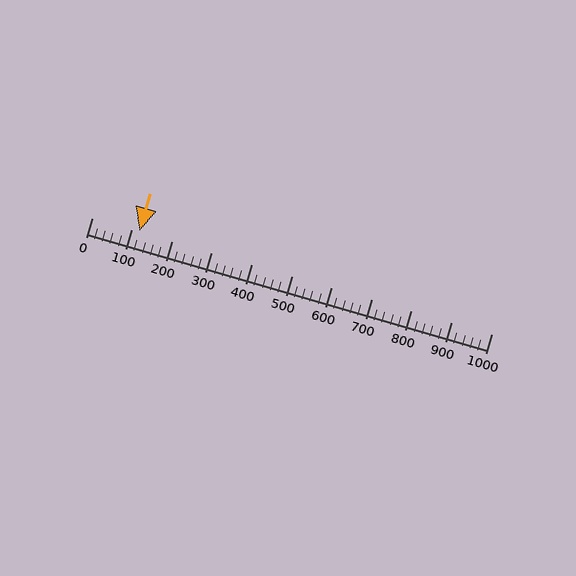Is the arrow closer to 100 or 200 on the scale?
The arrow is closer to 100.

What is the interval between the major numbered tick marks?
The major tick marks are spaced 100 units apart.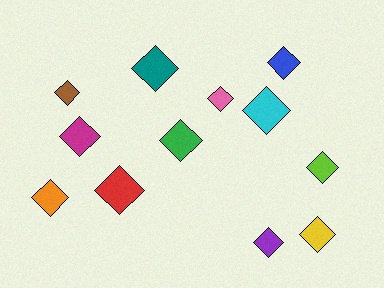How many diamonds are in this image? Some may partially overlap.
There are 12 diamonds.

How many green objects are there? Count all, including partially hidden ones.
There is 1 green object.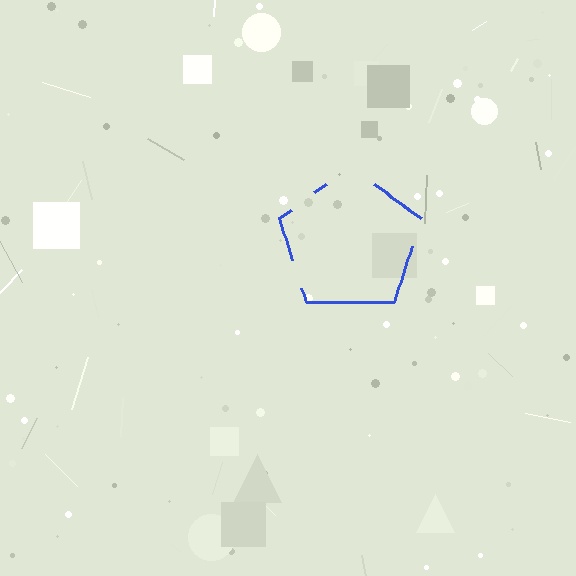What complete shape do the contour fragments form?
The contour fragments form a pentagon.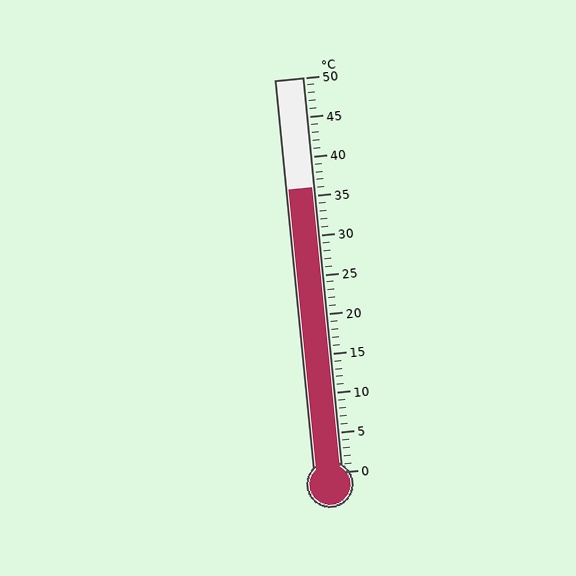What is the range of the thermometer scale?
The thermometer scale ranges from 0°C to 50°C.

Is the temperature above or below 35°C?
The temperature is above 35°C.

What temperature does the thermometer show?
The thermometer shows approximately 36°C.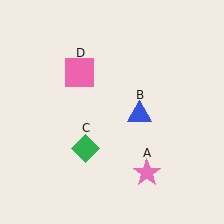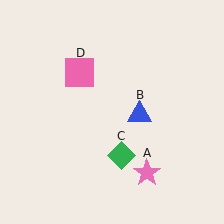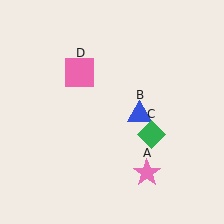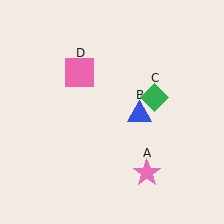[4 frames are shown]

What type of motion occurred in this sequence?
The green diamond (object C) rotated counterclockwise around the center of the scene.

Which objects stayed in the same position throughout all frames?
Pink star (object A) and blue triangle (object B) and pink square (object D) remained stationary.